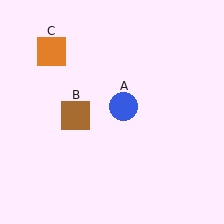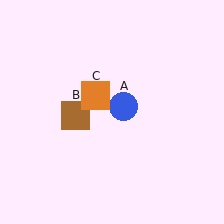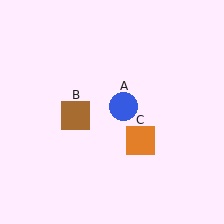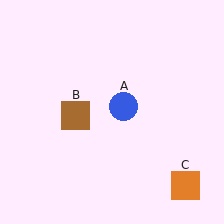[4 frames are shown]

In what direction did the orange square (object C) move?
The orange square (object C) moved down and to the right.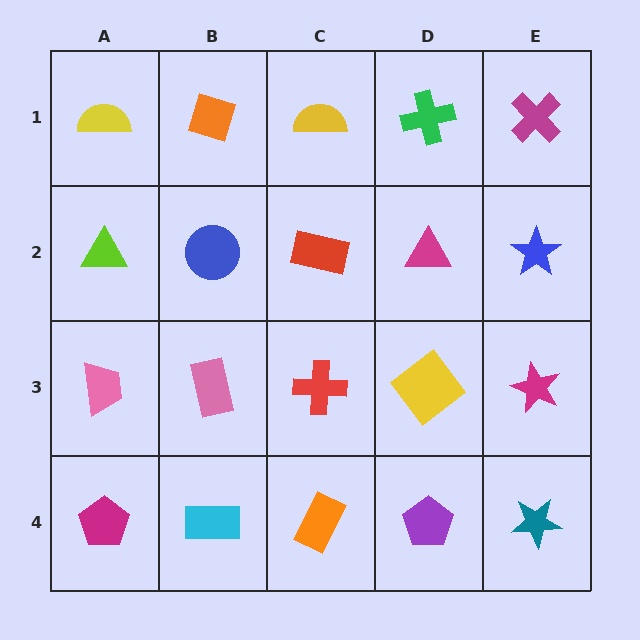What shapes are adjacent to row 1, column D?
A magenta triangle (row 2, column D), a yellow semicircle (row 1, column C), a magenta cross (row 1, column E).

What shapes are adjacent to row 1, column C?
A red rectangle (row 2, column C), an orange diamond (row 1, column B), a green cross (row 1, column D).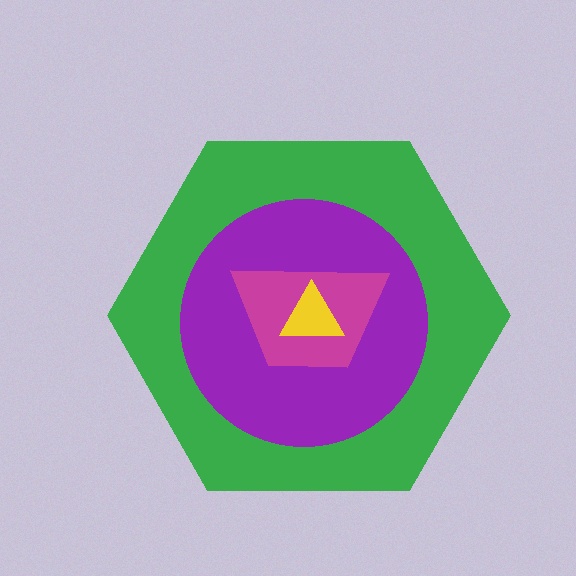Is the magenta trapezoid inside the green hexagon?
Yes.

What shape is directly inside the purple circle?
The magenta trapezoid.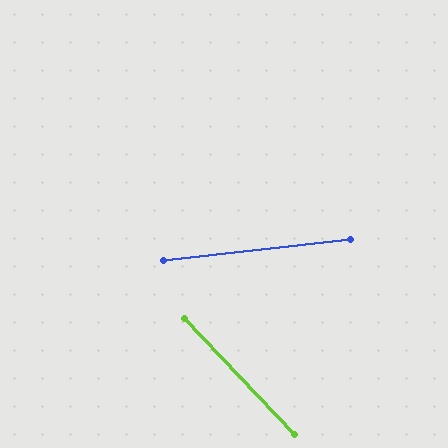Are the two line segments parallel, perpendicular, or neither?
Neither parallel nor perpendicular — they differ by about 53°.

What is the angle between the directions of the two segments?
Approximately 53 degrees.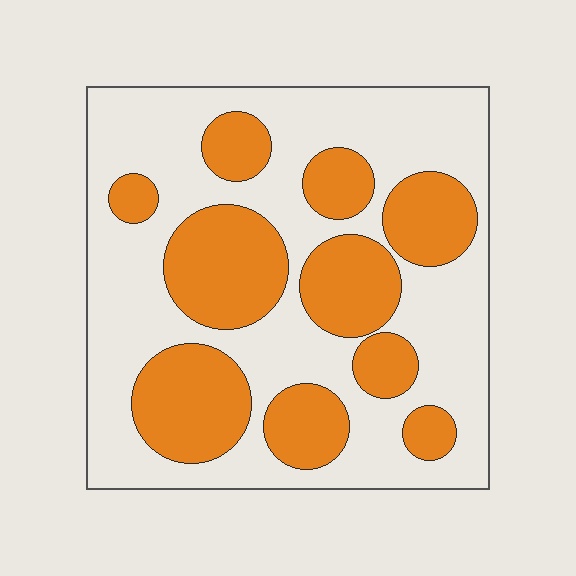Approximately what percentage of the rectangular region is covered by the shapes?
Approximately 40%.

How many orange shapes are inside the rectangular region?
10.